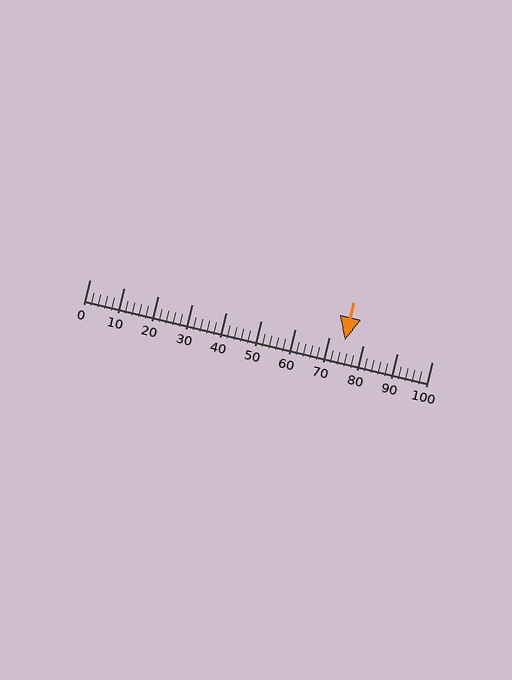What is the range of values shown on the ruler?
The ruler shows values from 0 to 100.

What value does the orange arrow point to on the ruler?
The orange arrow points to approximately 75.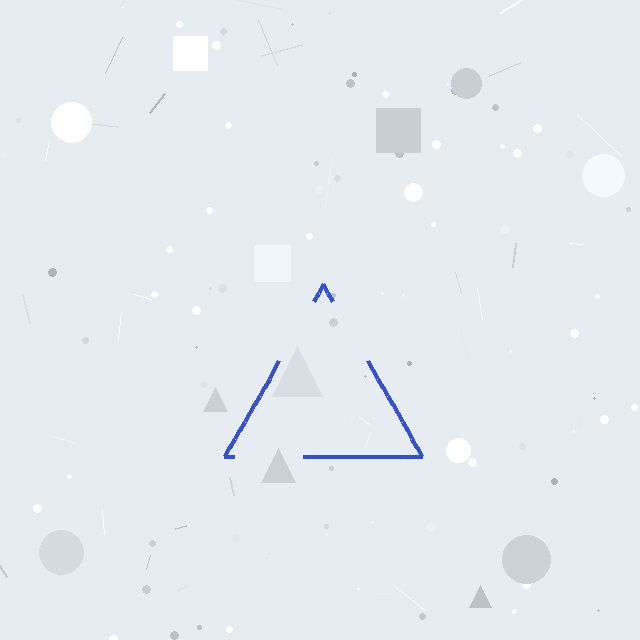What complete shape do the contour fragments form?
The contour fragments form a triangle.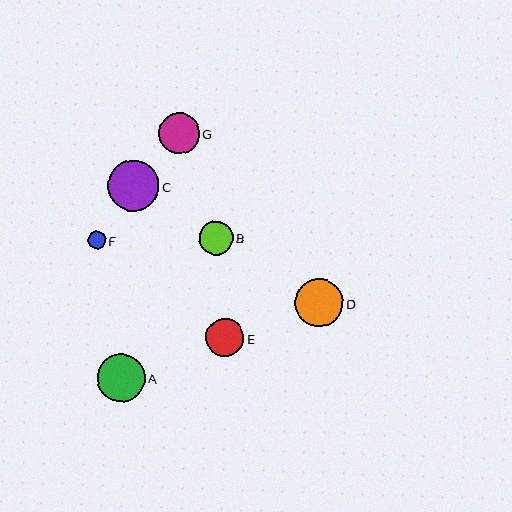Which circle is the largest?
Circle C is the largest with a size of approximately 51 pixels.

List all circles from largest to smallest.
From largest to smallest: C, D, A, G, E, B, F.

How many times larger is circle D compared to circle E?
Circle D is approximately 1.3 times the size of circle E.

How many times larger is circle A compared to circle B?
Circle A is approximately 1.4 times the size of circle B.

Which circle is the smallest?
Circle F is the smallest with a size of approximately 17 pixels.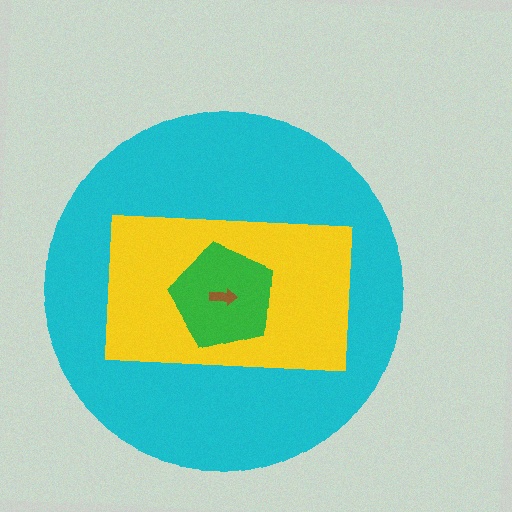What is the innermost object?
The brown arrow.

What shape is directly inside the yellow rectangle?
The green pentagon.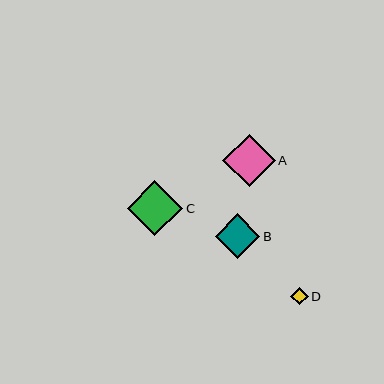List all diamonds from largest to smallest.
From largest to smallest: C, A, B, D.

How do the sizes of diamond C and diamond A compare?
Diamond C and diamond A are approximately the same size.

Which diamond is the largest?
Diamond C is the largest with a size of approximately 55 pixels.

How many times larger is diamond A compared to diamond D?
Diamond A is approximately 2.9 times the size of diamond D.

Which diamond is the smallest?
Diamond D is the smallest with a size of approximately 18 pixels.